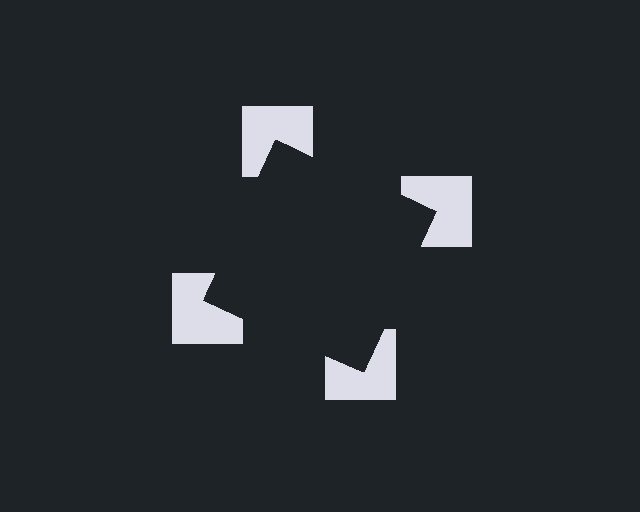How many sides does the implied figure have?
4 sides.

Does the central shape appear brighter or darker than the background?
It typically appears slightly darker than the background, even though no actual brightness change is drawn.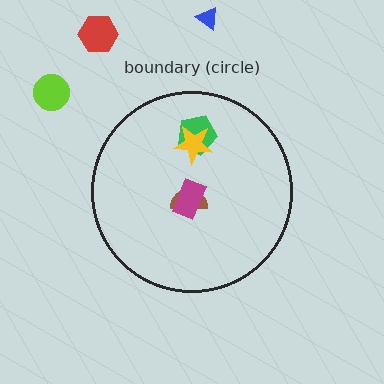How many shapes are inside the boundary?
4 inside, 3 outside.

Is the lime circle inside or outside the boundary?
Outside.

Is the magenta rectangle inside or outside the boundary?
Inside.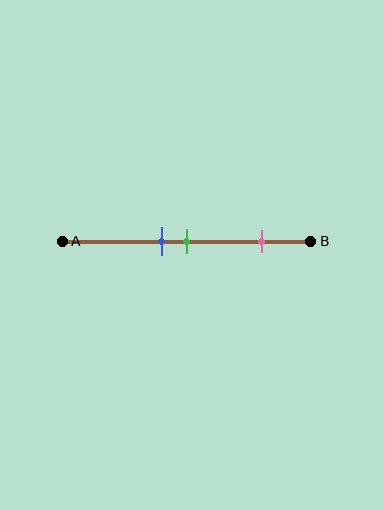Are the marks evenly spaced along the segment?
No, the marks are not evenly spaced.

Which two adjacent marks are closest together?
The blue and green marks are the closest adjacent pair.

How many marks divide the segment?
There are 3 marks dividing the segment.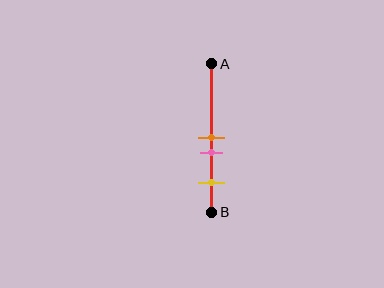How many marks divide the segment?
There are 3 marks dividing the segment.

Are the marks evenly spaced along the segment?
No, the marks are not evenly spaced.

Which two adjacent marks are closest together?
The orange and pink marks are the closest adjacent pair.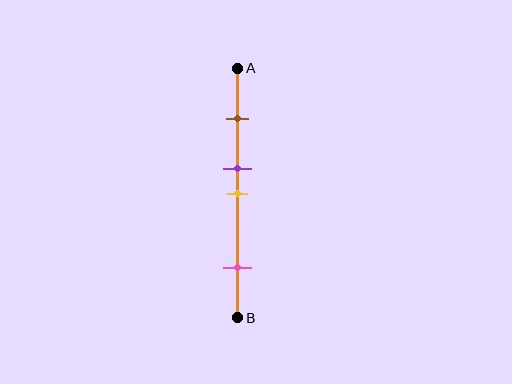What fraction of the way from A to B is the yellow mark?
The yellow mark is approximately 50% (0.5) of the way from A to B.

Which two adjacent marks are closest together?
The purple and yellow marks are the closest adjacent pair.